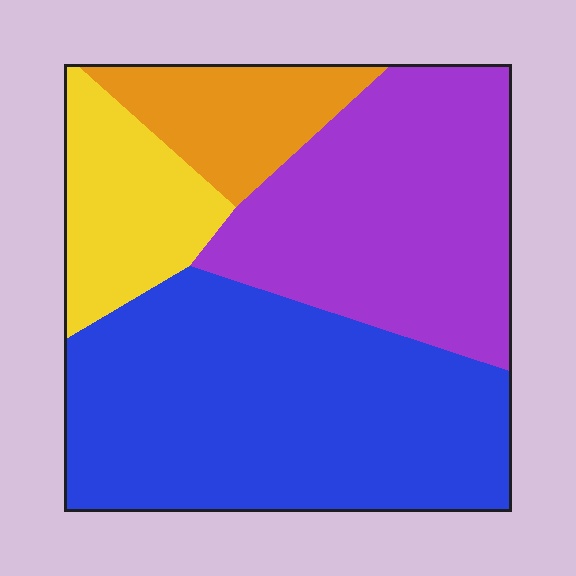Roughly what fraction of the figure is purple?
Purple takes up about one third (1/3) of the figure.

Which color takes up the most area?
Blue, at roughly 45%.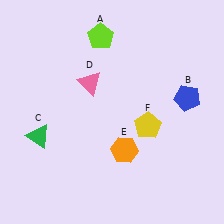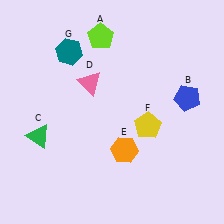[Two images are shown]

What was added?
A teal hexagon (G) was added in Image 2.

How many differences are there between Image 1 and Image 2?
There is 1 difference between the two images.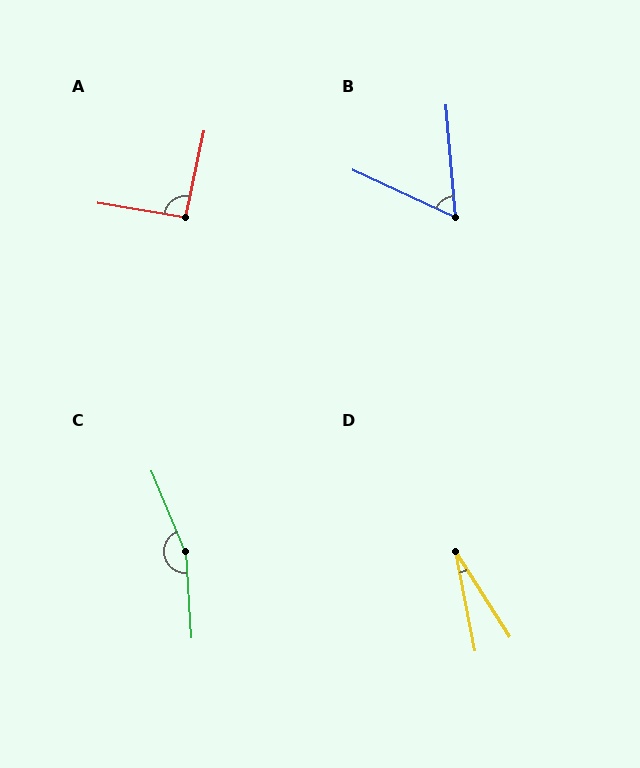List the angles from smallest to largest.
D (22°), B (61°), A (93°), C (161°).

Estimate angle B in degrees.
Approximately 61 degrees.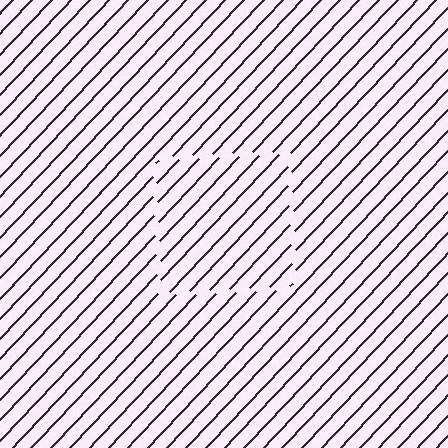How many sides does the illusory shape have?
4 sides — the line-ends trace a square.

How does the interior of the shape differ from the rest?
The interior of the shape contains the same grating, shifted by half a period — the contour is defined by the phase discontinuity where line-ends from the inner and outer gratings abut.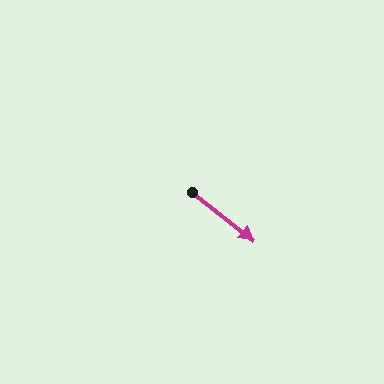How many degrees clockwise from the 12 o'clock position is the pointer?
Approximately 128 degrees.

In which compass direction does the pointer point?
Southeast.